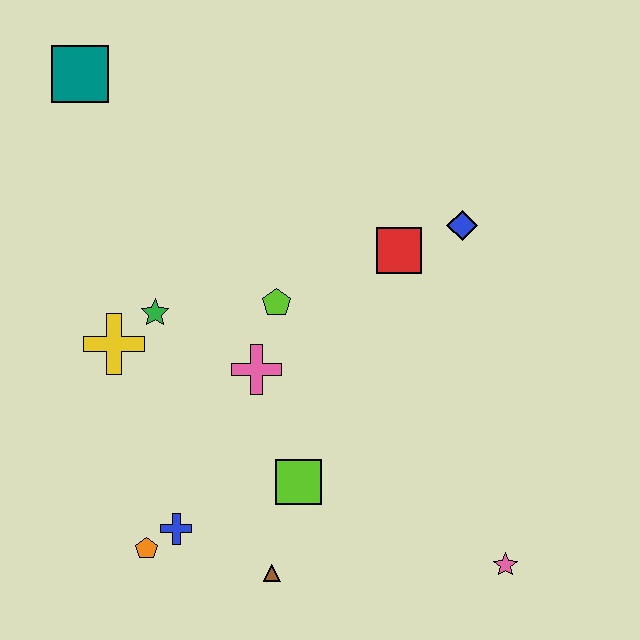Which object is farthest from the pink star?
The teal square is farthest from the pink star.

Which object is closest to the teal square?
The green star is closest to the teal square.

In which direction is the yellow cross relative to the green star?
The yellow cross is to the left of the green star.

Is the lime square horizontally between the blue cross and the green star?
No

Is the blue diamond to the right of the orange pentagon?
Yes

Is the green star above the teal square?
No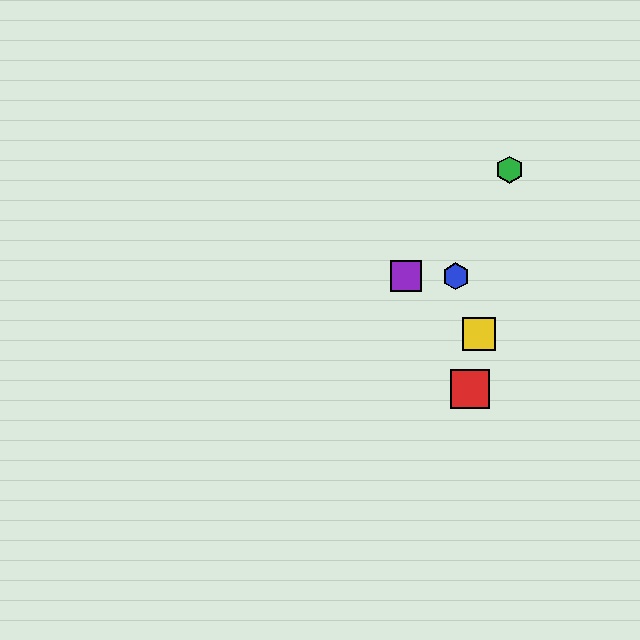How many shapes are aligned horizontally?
2 shapes (the blue hexagon, the purple square) are aligned horizontally.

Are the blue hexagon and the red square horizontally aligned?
No, the blue hexagon is at y≈276 and the red square is at y≈389.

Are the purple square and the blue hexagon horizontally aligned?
Yes, both are at y≈276.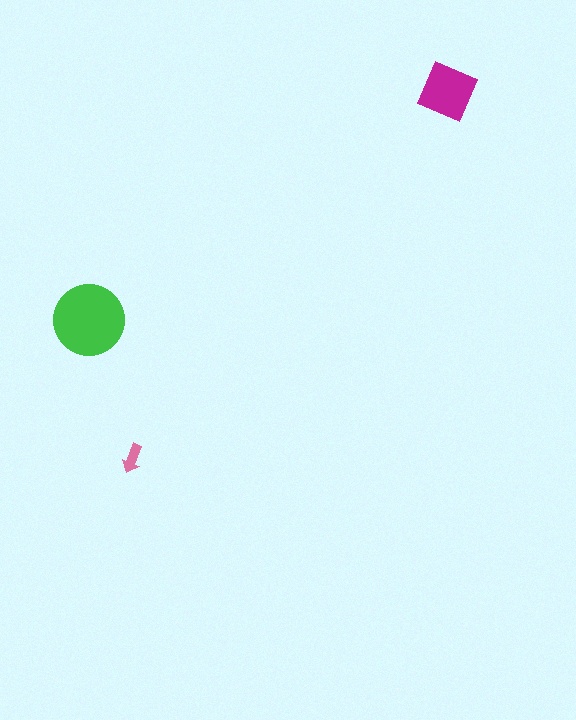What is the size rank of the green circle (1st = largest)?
1st.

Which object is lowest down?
The pink arrow is bottommost.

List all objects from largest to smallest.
The green circle, the magenta diamond, the pink arrow.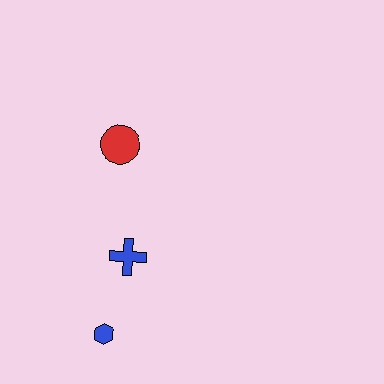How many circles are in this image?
There is 1 circle.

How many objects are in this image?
There are 3 objects.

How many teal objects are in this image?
There are no teal objects.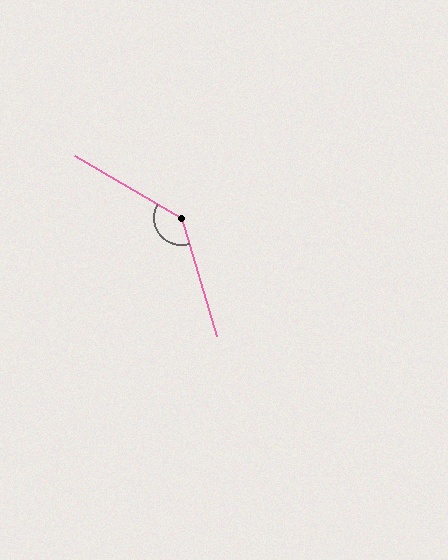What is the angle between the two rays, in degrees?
Approximately 137 degrees.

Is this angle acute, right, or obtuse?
It is obtuse.